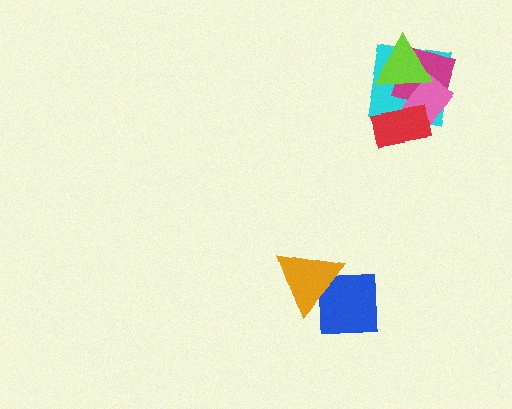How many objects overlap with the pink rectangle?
4 objects overlap with the pink rectangle.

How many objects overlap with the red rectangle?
3 objects overlap with the red rectangle.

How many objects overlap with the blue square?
1 object overlaps with the blue square.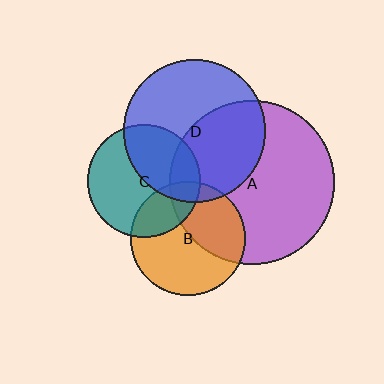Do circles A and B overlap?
Yes.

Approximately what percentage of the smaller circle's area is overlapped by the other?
Approximately 40%.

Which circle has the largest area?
Circle A (purple).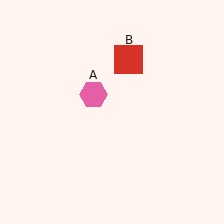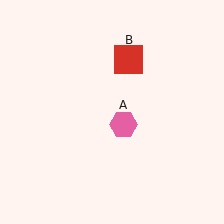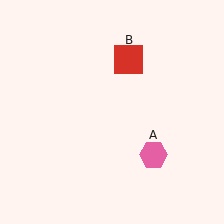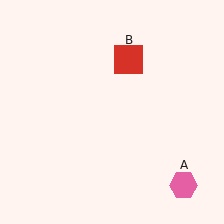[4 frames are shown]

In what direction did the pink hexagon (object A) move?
The pink hexagon (object A) moved down and to the right.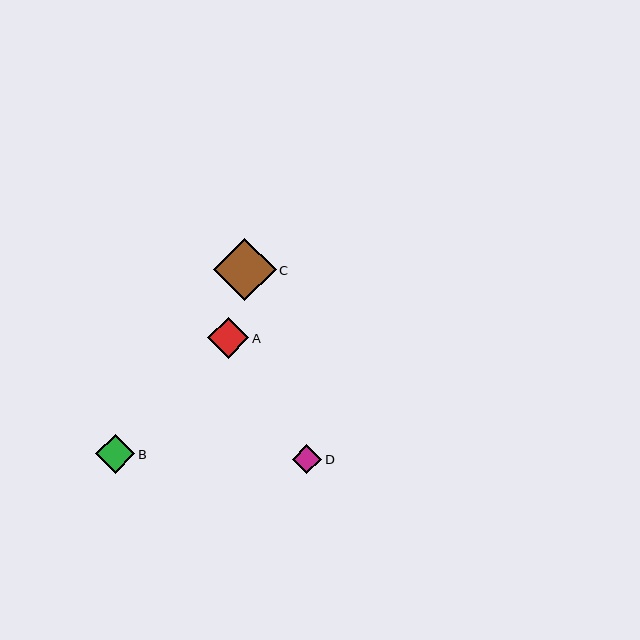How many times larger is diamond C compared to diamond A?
Diamond C is approximately 1.5 times the size of diamond A.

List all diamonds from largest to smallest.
From largest to smallest: C, A, B, D.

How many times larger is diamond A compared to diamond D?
Diamond A is approximately 1.4 times the size of diamond D.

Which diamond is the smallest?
Diamond D is the smallest with a size of approximately 29 pixels.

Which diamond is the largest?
Diamond C is the largest with a size of approximately 62 pixels.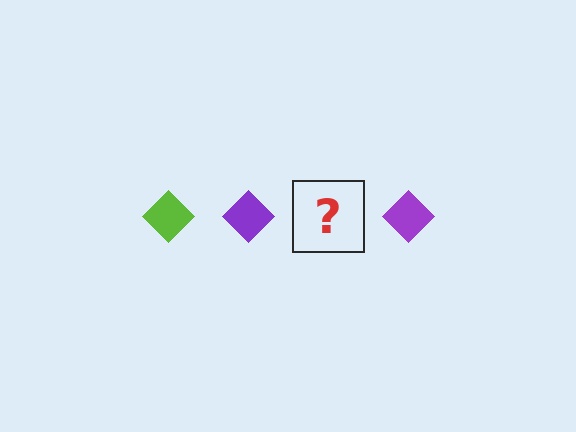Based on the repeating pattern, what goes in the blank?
The blank should be a lime diamond.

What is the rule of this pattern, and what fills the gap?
The rule is that the pattern cycles through lime, purple diamonds. The gap should be filled with a lime diamond.